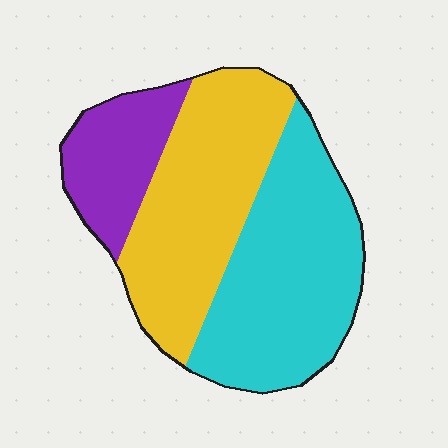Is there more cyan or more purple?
Cyan.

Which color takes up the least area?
Purple, at roughly 20%.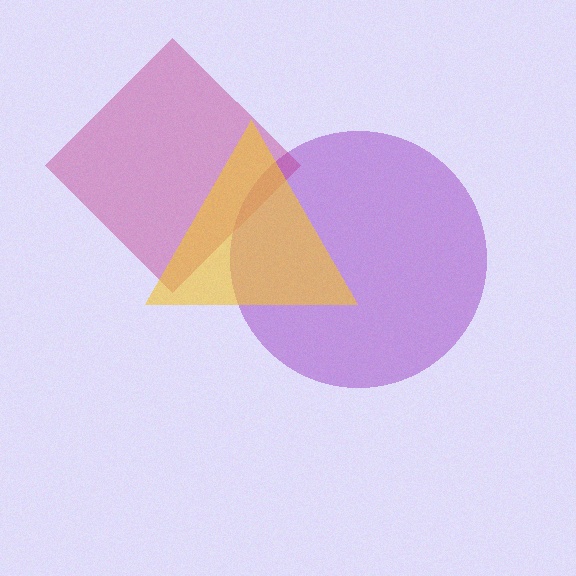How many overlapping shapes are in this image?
There are 3 overlapping shapes in the image.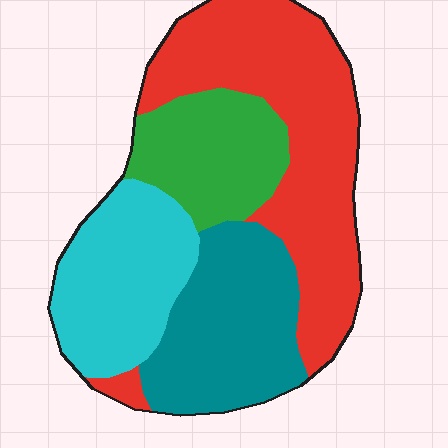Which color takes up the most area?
Red, at roughly 40%.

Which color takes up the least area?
Green, at roughly 15%.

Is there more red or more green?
Red.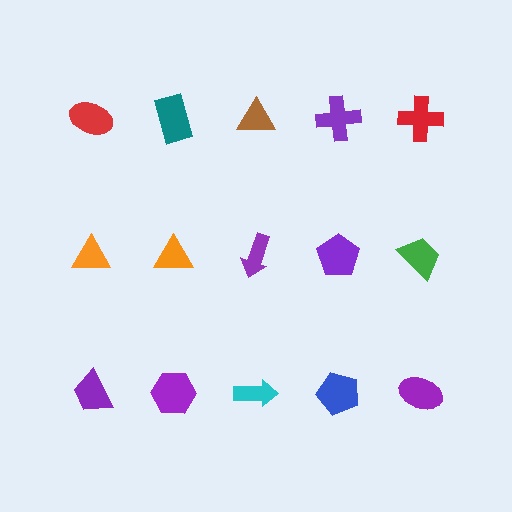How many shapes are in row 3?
5 shapes.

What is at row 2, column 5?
A green trapezoid.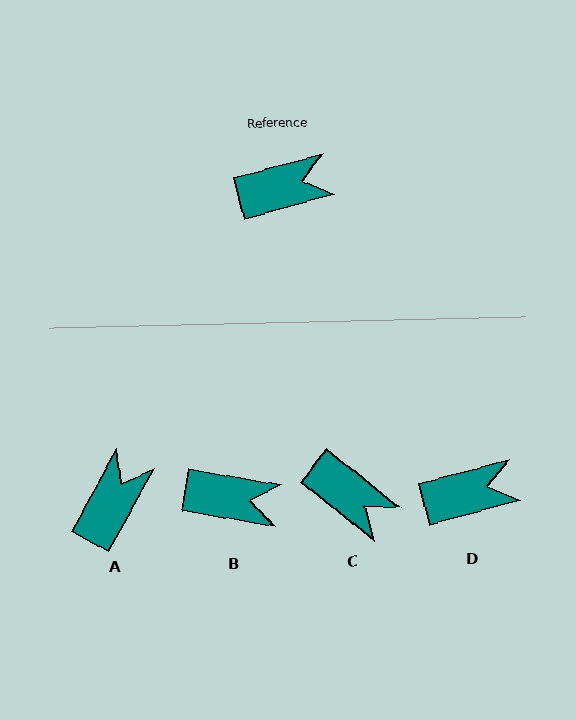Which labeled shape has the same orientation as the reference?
D.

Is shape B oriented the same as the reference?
No, it is off by about 24 degrees.